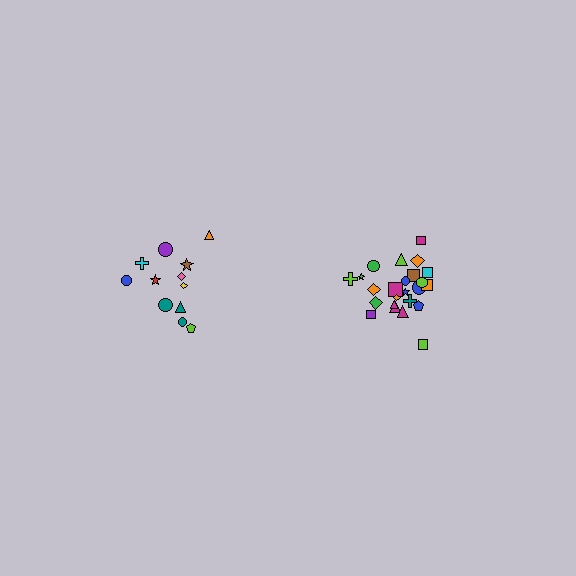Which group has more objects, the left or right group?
The right group.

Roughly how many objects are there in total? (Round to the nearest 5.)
Roughly 35 objects in total.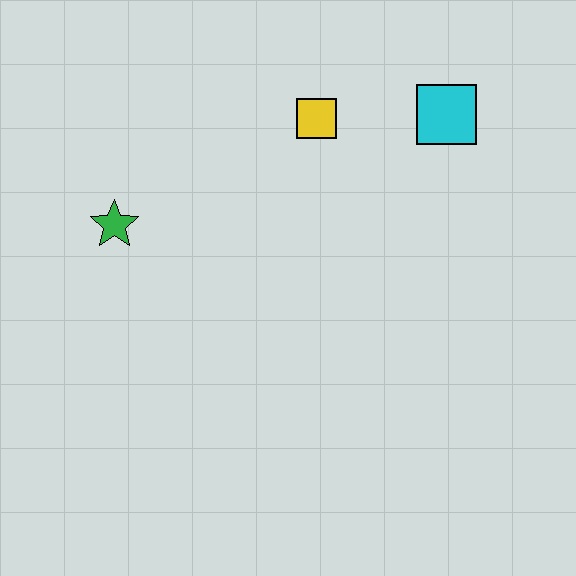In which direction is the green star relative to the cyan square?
The green star is to the left of the cyan square.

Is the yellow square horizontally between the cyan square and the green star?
Yes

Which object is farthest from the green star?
The cyan square is farthest from the green star.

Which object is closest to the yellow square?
The cyan square is closest to the yellow square.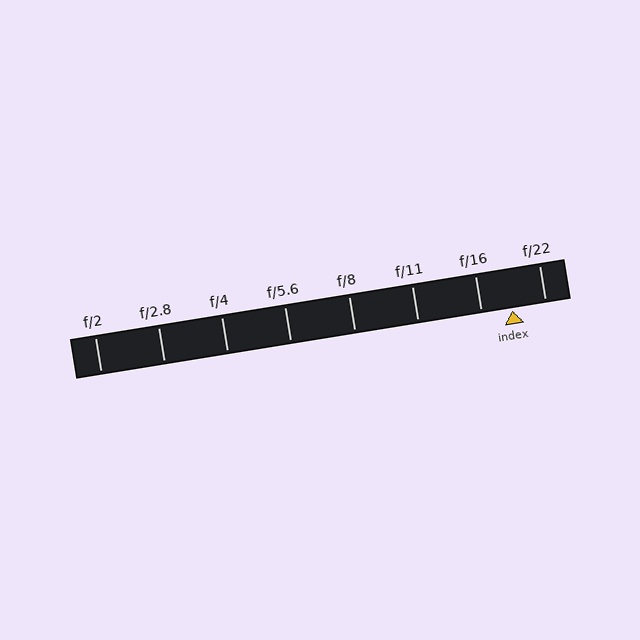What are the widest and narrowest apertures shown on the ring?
The widest aperture shown is f/2 and the narrowest is f/22.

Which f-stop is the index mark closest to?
The index mark is closest to f/16.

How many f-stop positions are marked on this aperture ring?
There are 8 f-stop positions marked.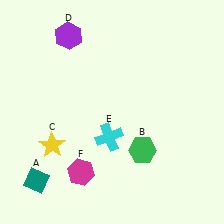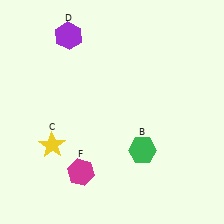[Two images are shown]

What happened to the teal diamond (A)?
The teal diamond (A) was removed in Image 2. It was in the bottom-left area of Image 1.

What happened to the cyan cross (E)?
The cyan cross (E) was removed in Image 2. It was in the bottom-left area of Image 1.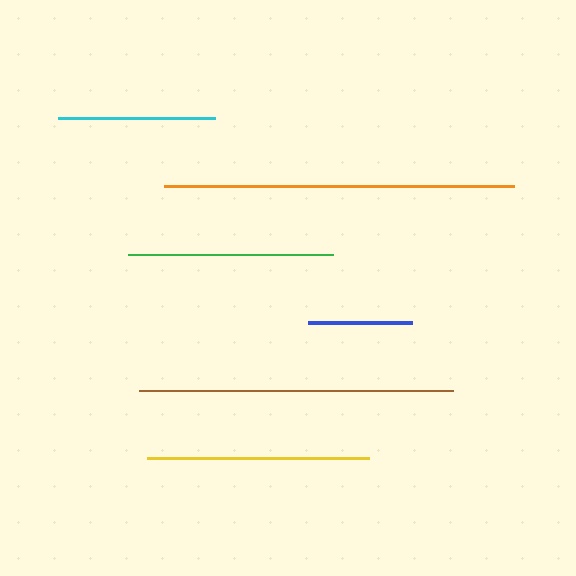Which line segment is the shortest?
The blue line is the shortest at approximately 104 pixels.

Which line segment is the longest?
The orange line is the longest at approximately 350 pixels.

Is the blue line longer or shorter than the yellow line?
The yellow line is longer than the blue line.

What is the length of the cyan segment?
The cyan segment is approximately 157 pixels long.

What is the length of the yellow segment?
The yellow segment is approximately 222 pixels long.